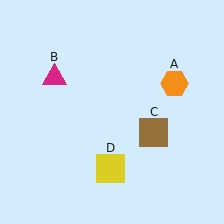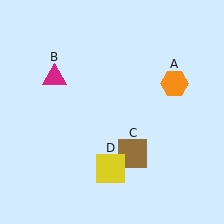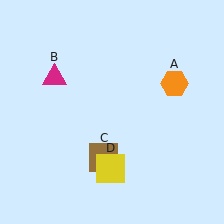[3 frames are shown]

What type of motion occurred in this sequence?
The brown square (object C) rotated clockwise around the center of the scene.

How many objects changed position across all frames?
1 object changed position: brown square (object C).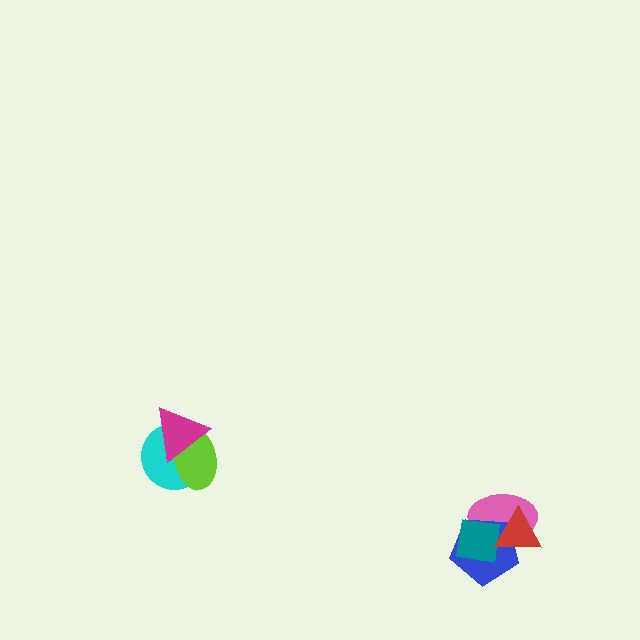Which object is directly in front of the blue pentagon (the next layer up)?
The teal square is directly in front of the blue pentagon.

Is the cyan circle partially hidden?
Yes, it is partially covered by another shape.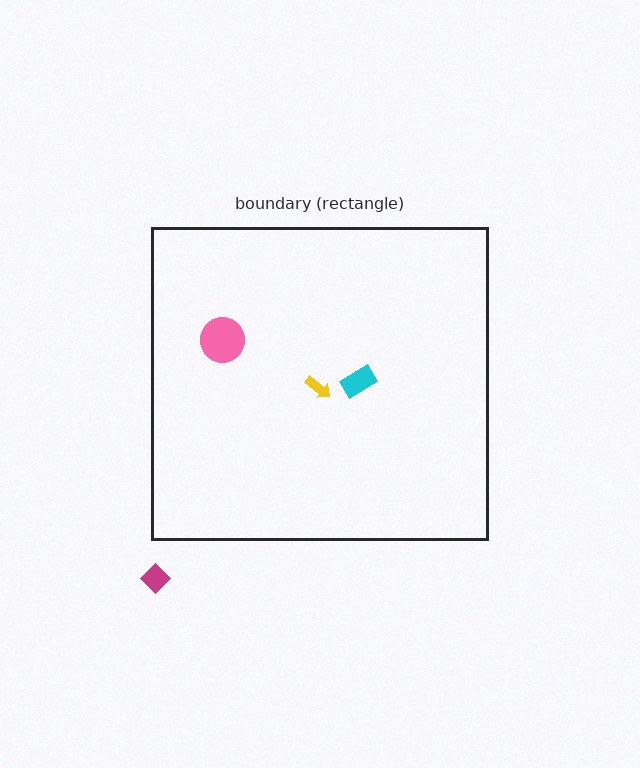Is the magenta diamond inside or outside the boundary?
Outside.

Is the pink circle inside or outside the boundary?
Inside.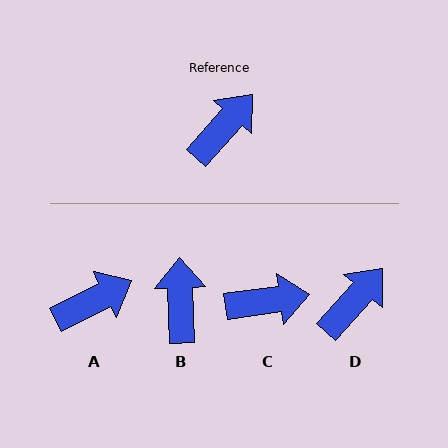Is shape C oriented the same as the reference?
No, it is off by about 40 degrees.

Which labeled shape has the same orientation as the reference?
D.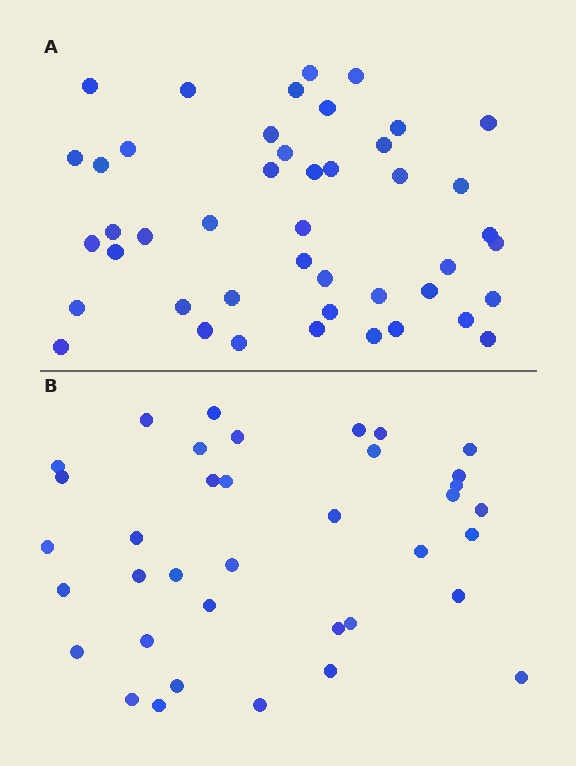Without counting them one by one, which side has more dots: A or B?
Region A (the top region) has more dots.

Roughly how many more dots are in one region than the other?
Region A has roughly 8 or so more dots than region B.